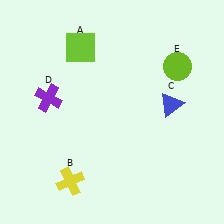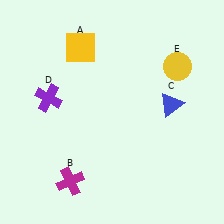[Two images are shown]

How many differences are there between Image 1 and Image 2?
There are 3 differences between the two images.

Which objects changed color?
A changed from lime to yellow. B changed from yellow to magenta. E changed from lime to yellow.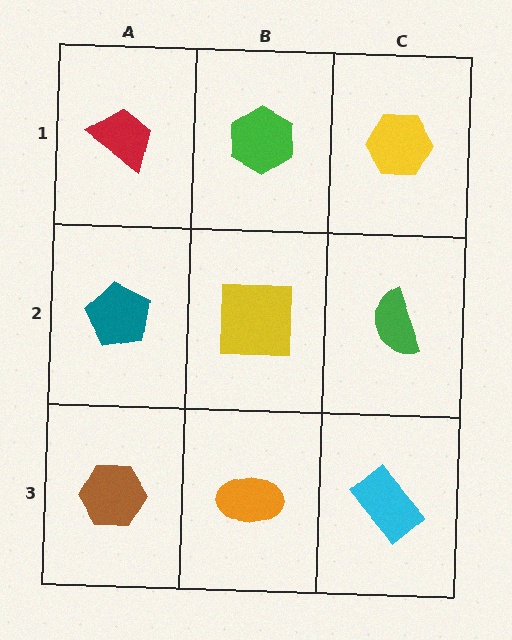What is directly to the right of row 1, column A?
A green hexagon.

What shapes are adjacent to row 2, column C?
A yellow hexagon (row 1, column C), a cyan rectangle (row 3, column C), a yellow square (row 2, column B).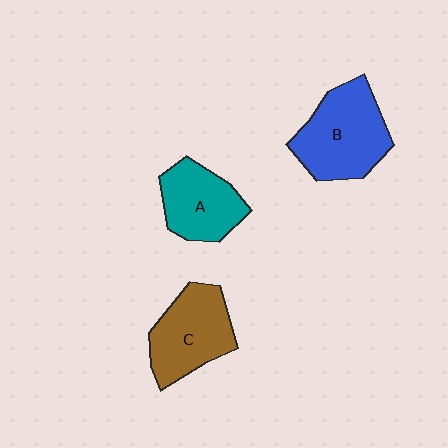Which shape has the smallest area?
Shape A (teal).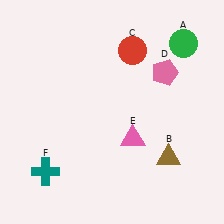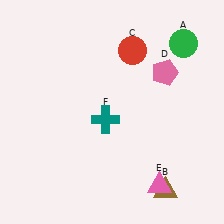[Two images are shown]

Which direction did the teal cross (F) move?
The teal cross (F) moved right.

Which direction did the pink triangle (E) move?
The pink triangle (E) moved down.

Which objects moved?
The objects that moved are: the brown triangle (B), the pink triangle (E), the teal cross (F).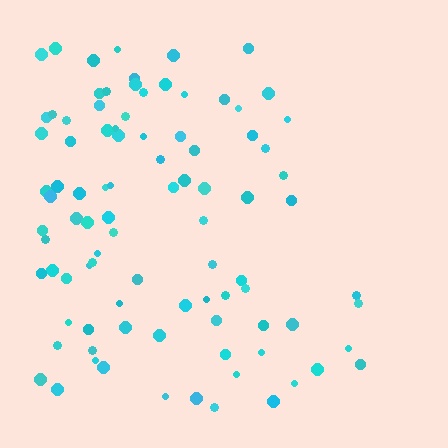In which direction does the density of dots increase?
From right to left, with the left side densest.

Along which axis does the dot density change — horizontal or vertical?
Horizontal.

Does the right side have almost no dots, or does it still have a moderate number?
Still a moderate number, just noticeably fewer than the left.